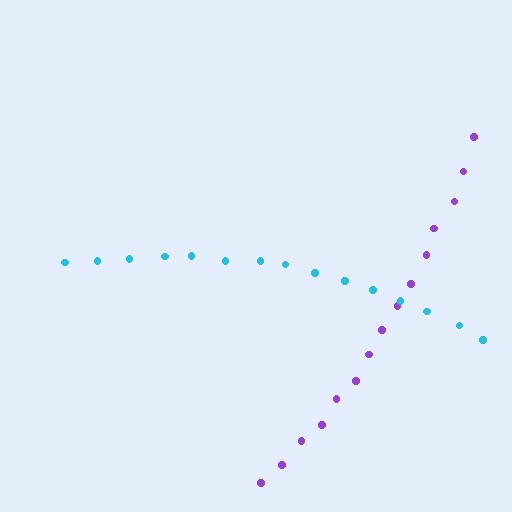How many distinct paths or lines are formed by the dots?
There are 2 distinct paths.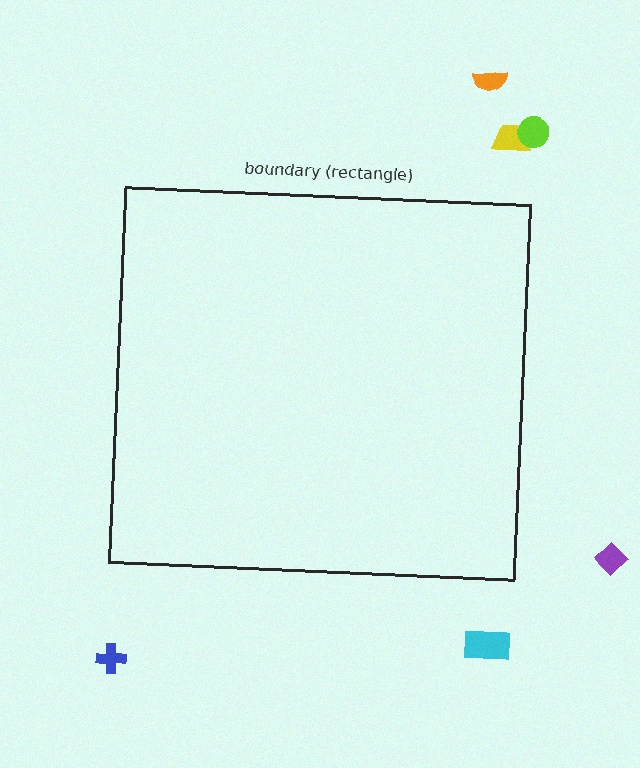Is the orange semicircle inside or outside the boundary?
Outside.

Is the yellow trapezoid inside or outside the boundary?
Outside.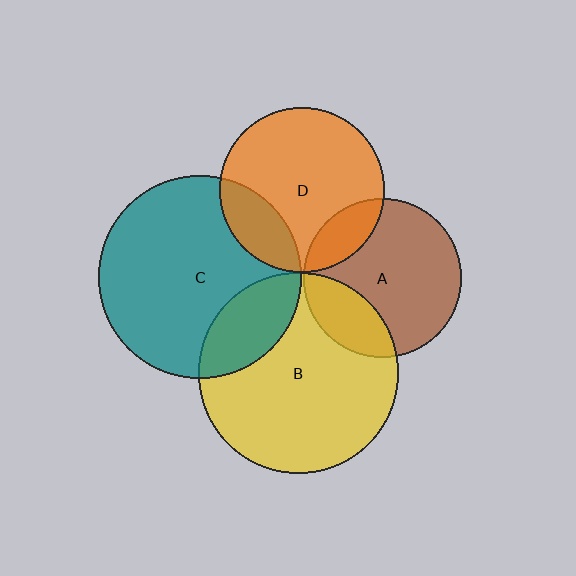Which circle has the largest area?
Circle C (teal).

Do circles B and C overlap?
Yes.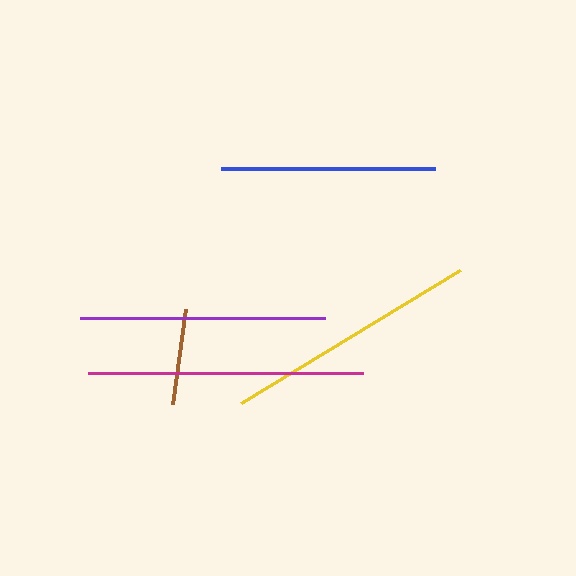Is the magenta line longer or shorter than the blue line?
The magenta line is longer than the blue line.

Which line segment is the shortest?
The brown line is the shortest at approximately 96 pixels.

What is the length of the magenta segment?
The magenta segment is approximately 275 pixels long.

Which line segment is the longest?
The magenta line is the longest at approximately 275 pixels.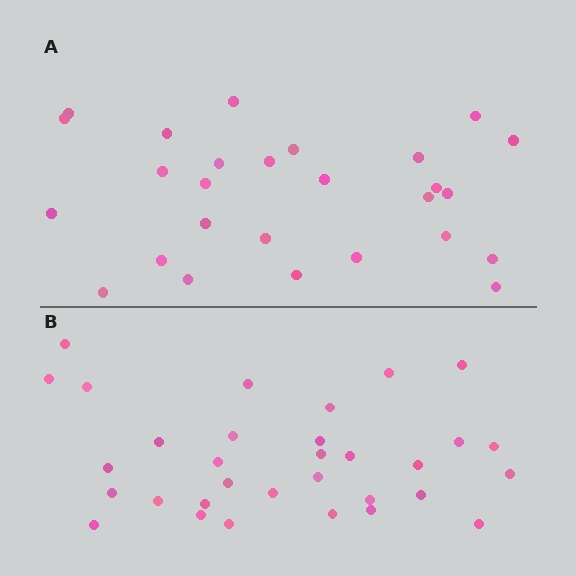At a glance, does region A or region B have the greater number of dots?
Region B (the bottom region) has more dots.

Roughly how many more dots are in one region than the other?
Region B has about 5 more dots than region A.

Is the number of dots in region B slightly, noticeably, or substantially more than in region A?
Region B has only slightly more — the two regions are fairly close. The ratio is roughly 1.2 to 1.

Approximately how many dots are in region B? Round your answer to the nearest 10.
About 30 dots. (The exact count is 32, which rounds to 30.)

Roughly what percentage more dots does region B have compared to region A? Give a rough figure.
About 20% more.